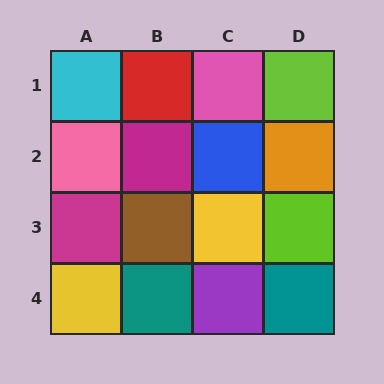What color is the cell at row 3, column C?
Yellow.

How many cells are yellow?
2 cells are yellow.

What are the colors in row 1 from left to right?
Cyan, red, pink, lime.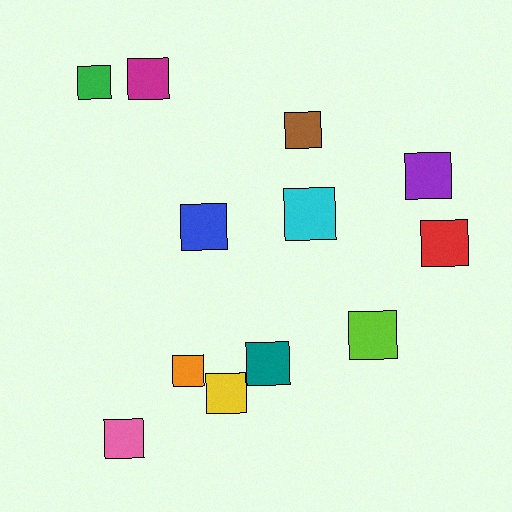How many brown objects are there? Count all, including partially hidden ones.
There is 1 brown object.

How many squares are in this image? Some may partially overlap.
There are 12 squares.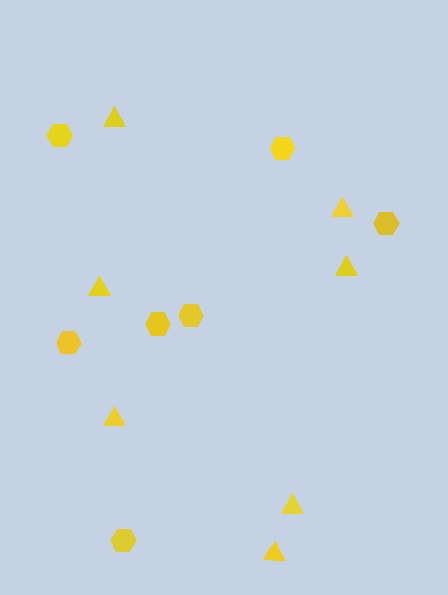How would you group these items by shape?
There are 2 groups: one group of triangles (7) and one group of hexagons (7).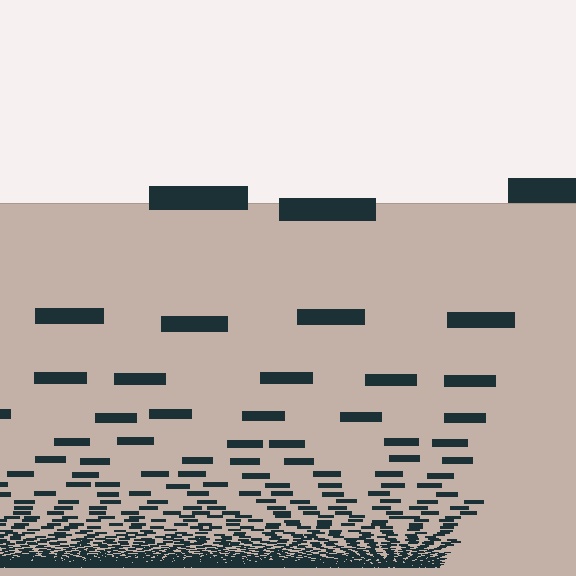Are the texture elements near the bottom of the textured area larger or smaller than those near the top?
Smaller. The gradient is inverted — elements near the bottom are smaller and denser.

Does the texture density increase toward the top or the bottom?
Density increases toward the bottom.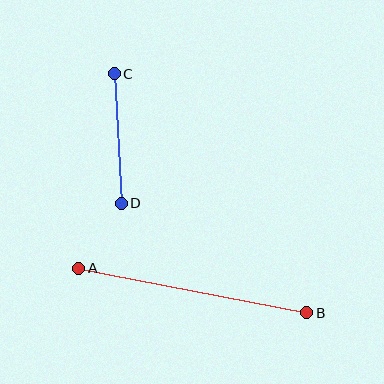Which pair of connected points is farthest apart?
Points A and B are farthest apart.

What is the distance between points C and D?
The distance is approximately 130 pixels.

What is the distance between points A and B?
The distance is approximately 232 pixels.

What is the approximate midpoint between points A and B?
The midpoint is at approximately (193, 290) pixels.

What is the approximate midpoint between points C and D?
The midpoint is at approximately (118, 139) pixels.